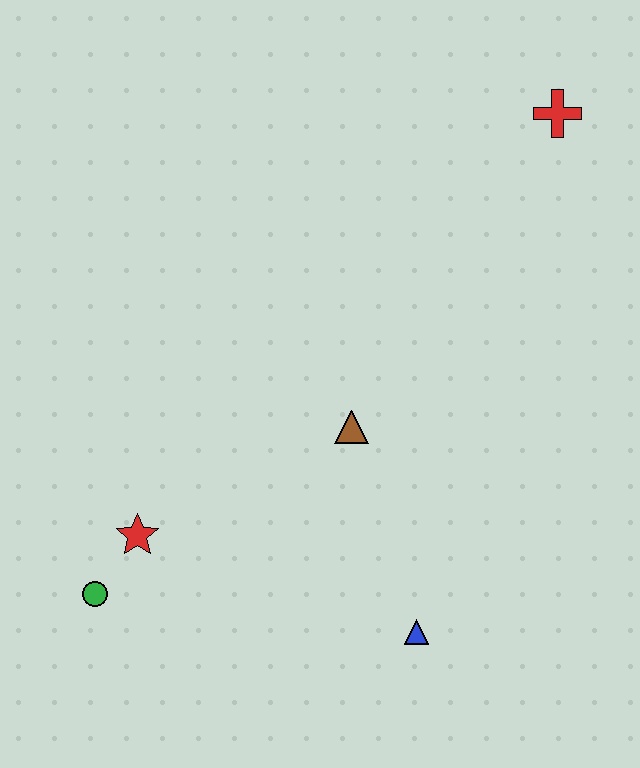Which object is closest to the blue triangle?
The brown triangle is closest to the blue triangle.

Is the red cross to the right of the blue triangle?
Yes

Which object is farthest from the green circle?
The red cross is farthest from the green circle.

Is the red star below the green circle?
No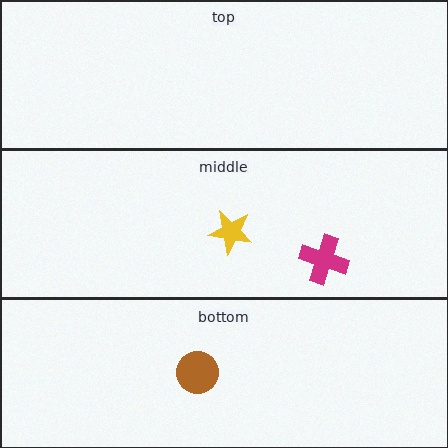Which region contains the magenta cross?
The middle region.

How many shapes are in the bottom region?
1.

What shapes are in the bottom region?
The brown circle.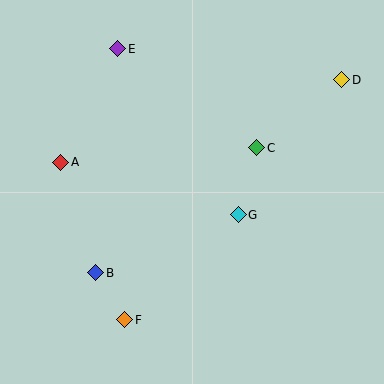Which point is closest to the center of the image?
Point G at (238, 215) is closest to the center.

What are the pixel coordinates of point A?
Point A is at (61, 162).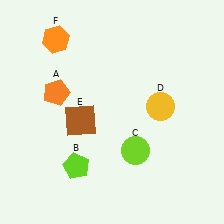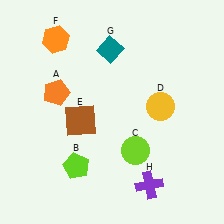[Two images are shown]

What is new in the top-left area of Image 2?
A teal diamond (G) was added in the top-left area of Image 2.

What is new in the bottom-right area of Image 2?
A purple cross (H) was added in the bottom-right area of Image 2.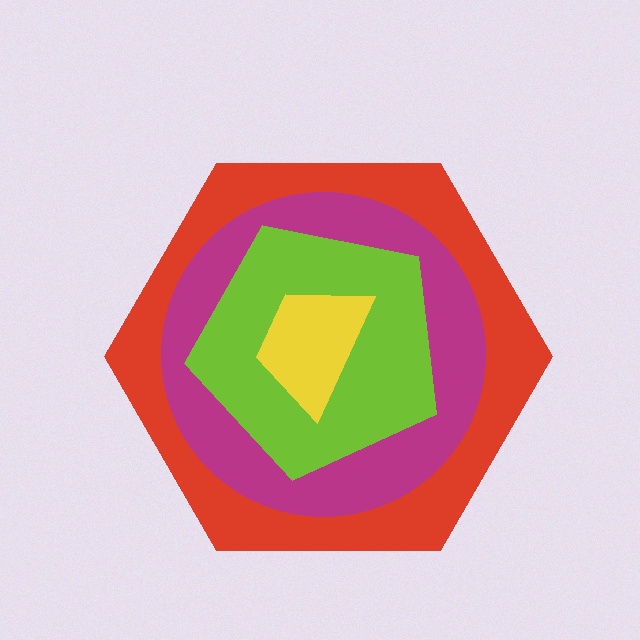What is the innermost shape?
The yellow trapezoid.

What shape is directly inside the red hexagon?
The magenta circle.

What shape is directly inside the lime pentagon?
The yellow trapezoid.